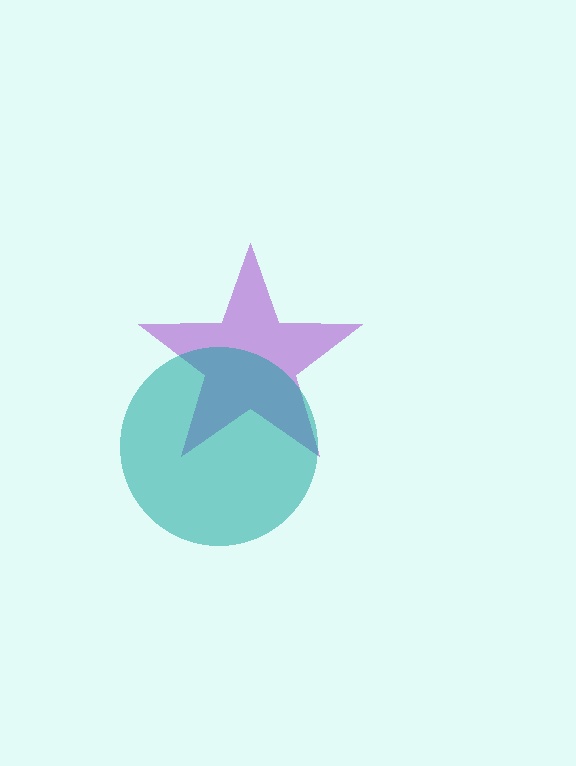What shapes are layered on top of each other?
The layered shapes are: a purple star, a teal circle.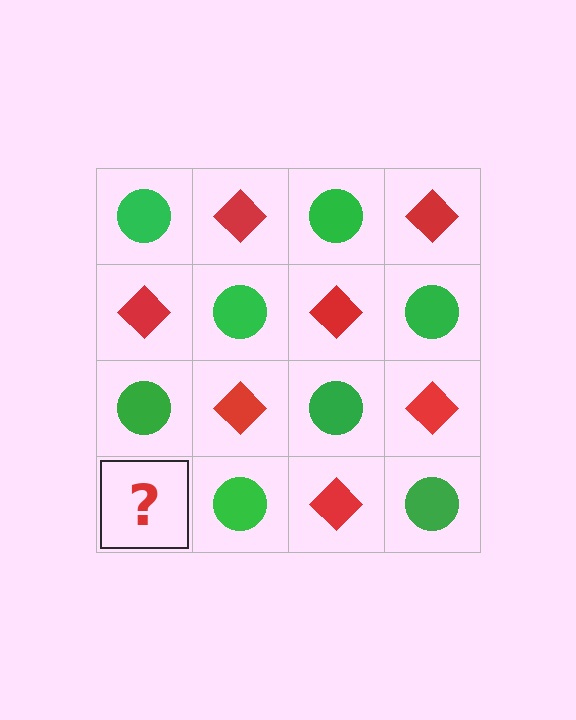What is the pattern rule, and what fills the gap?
The rule is that it alternates green circle and red diamond in a checkerboard pattern. The gap should be filled with a red diamond.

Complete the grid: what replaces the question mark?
The question mark should be replaced with a red diamond.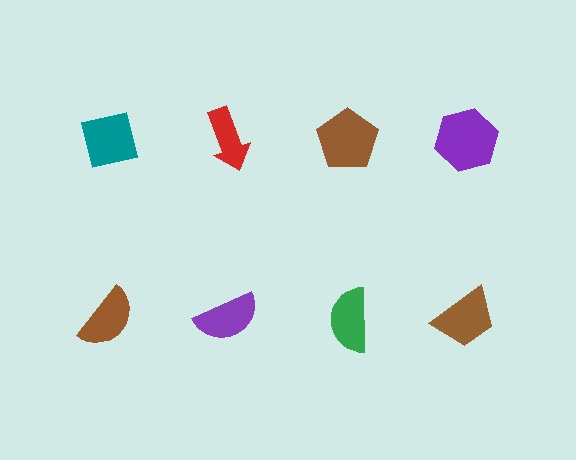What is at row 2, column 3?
A green semicircle.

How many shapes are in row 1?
4 shapes.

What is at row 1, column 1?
A teal square.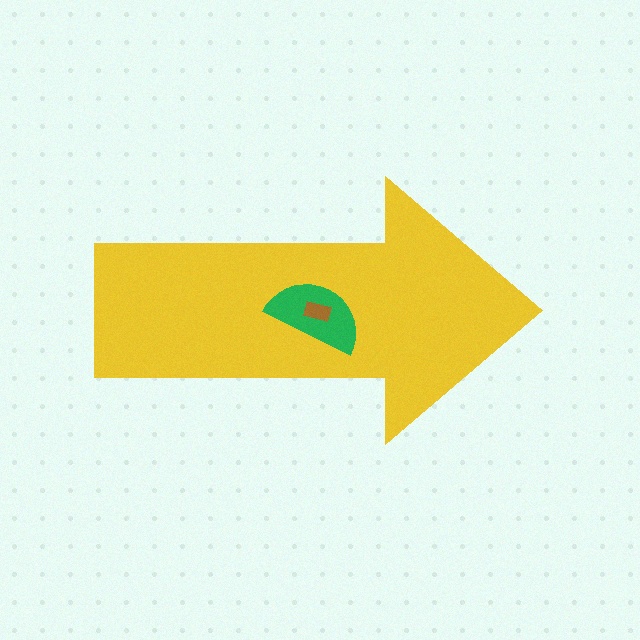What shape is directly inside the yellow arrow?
The green semicircle.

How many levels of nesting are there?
3.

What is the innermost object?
The brown rectangle.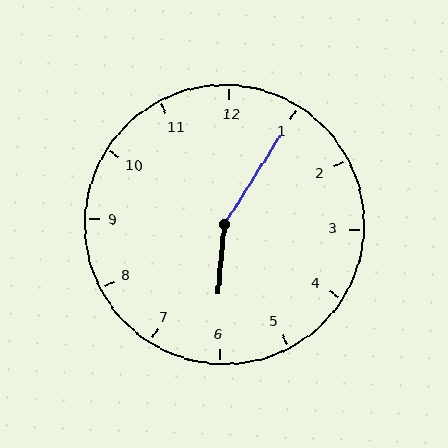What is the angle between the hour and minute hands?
Approximately 152 degrees.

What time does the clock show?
6:05.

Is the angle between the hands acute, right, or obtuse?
It is obtuse.